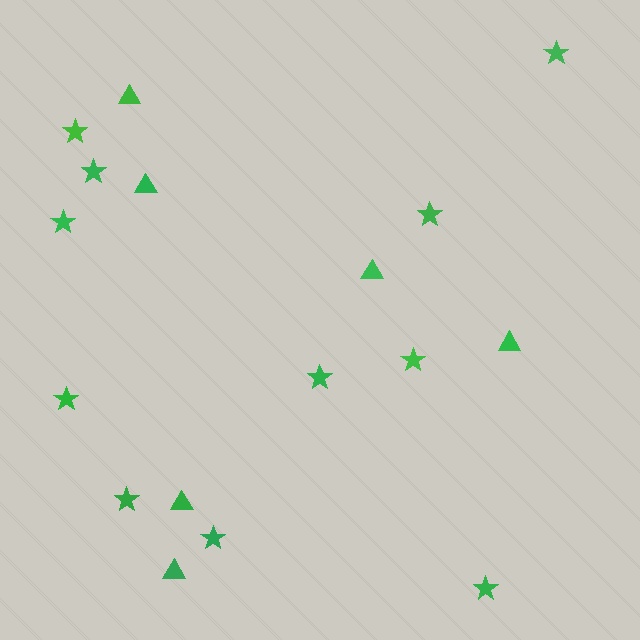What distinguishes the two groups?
There are 2 groups: one group of stars (11) and one group of triangles (6).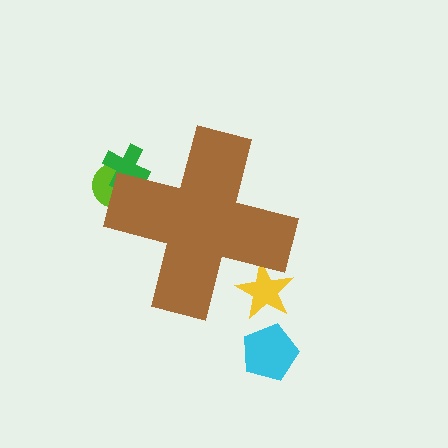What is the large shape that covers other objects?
A brown cross.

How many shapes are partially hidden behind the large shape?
3 shapes are partially hidden.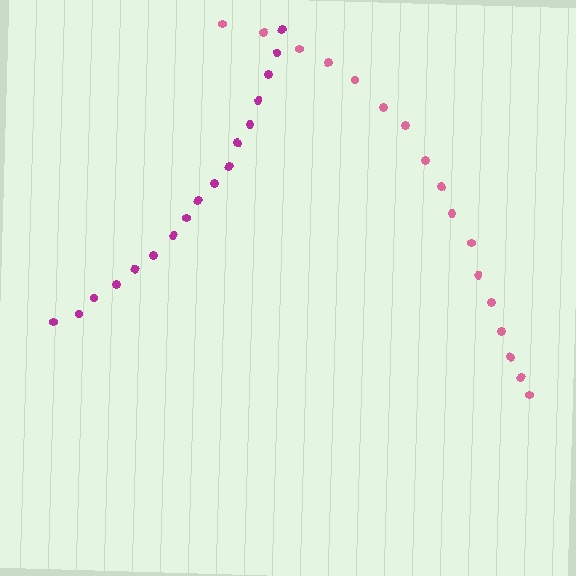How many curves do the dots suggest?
There are 2 distinct paths.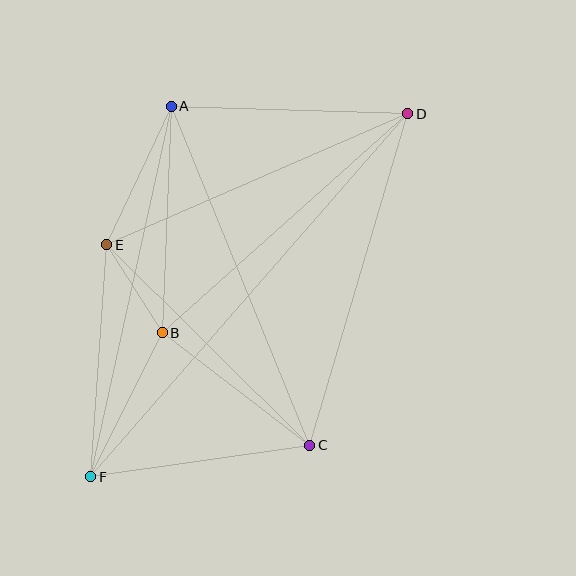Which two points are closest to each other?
Points B and E are closest to each other.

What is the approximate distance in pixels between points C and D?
The distance between C and D is approximately 346 pixels.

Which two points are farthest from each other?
Points D and F are farthest from each other.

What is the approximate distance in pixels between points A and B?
The distance between A and B is approximately 226 pixels.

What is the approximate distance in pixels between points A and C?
The distance between A and C is approximately 366 pixels.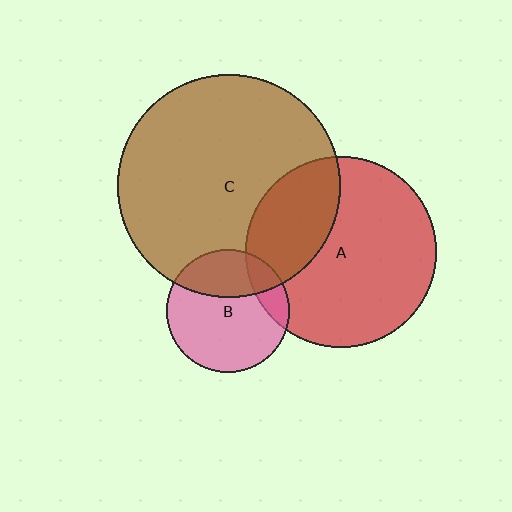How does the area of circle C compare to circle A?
Approximately 1.4 times.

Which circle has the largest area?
Circle C (brown).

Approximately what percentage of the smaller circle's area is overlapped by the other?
Approximately 30%.